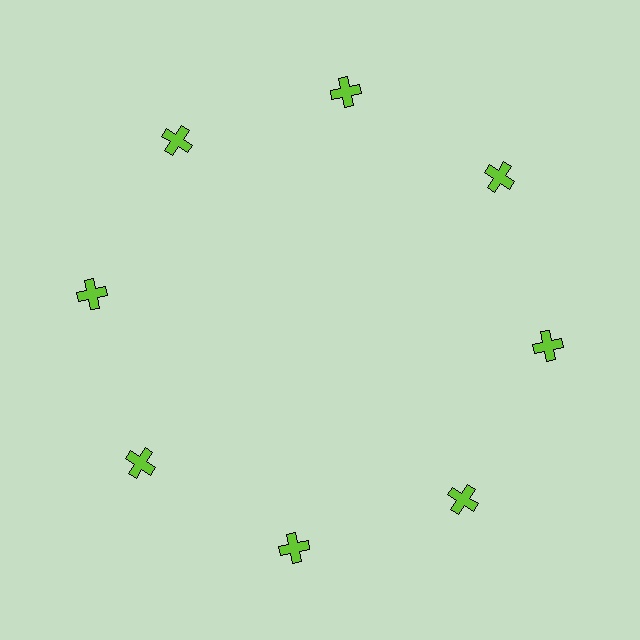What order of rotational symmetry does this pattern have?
This pattern has 8-fold rotational symmetry.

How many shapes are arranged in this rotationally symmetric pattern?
There are 8 shapes, arranged in 8 groups of 1.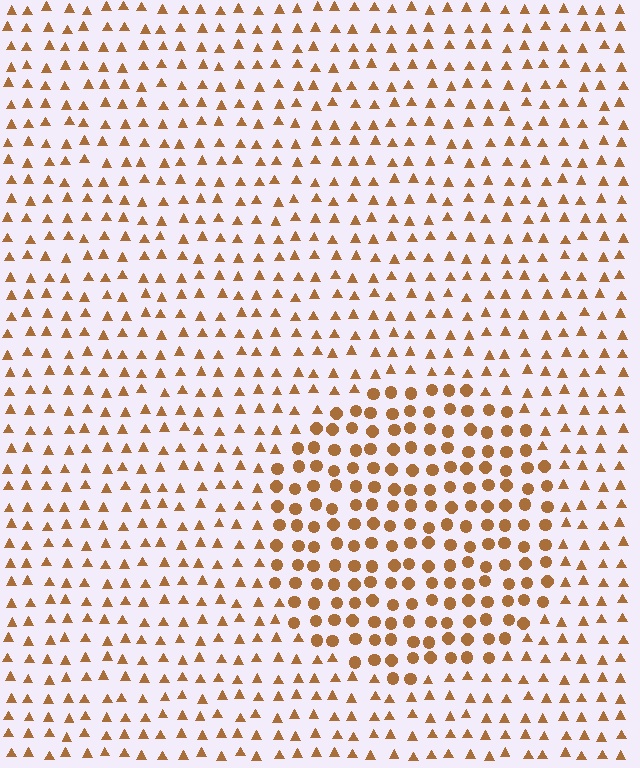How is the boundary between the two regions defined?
The boundary is defined by a change in element shape: circles inside vs. triangles outside. All elements share the same color and spacing.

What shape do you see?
I see a circle.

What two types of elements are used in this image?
The image uses circles inside the circle region and triangles outside it.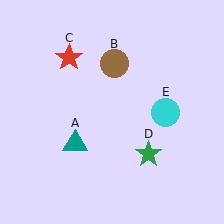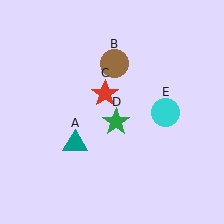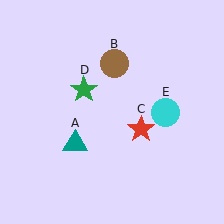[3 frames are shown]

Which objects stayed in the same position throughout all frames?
Teal triangle (object A) and brown circle (object B) and cyan circle (object E) remained stationary.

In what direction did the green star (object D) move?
The green star (object D) moved up and to the left.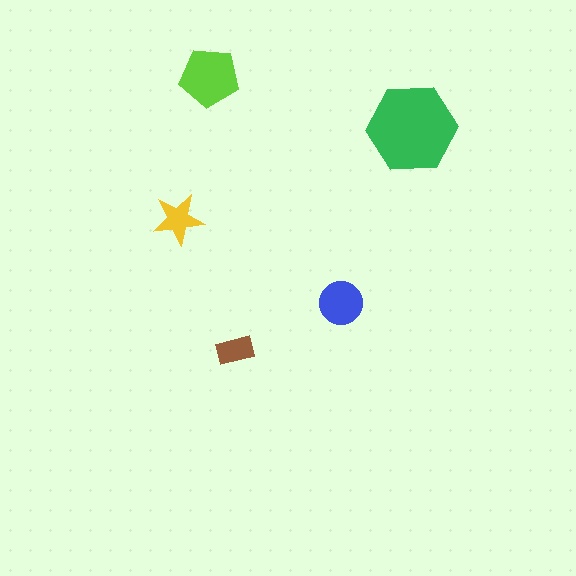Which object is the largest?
The green hexagon.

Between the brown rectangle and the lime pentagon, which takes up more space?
The lime pentagon.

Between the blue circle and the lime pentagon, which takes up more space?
The lime pentagon.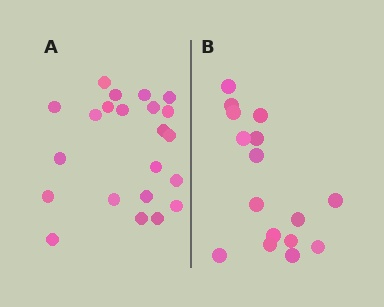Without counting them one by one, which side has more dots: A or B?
Region A (the left region) has more dots.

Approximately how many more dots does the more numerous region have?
Region A has about 6 more dots than region B.